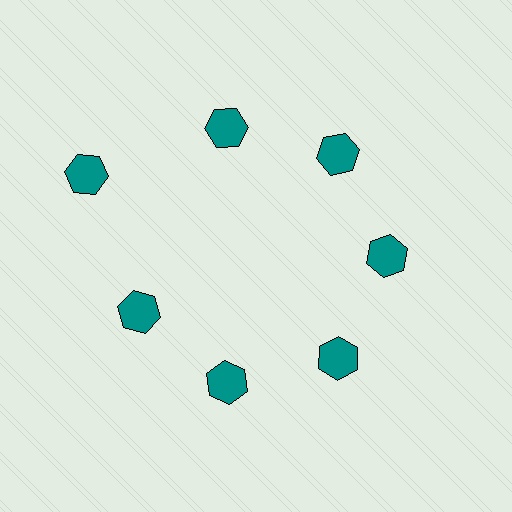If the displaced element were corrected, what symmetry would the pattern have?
It would have 7-fold rotational symmetry — the pattern would map onto itself every 51 degrees.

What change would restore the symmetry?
The symmetry would be restored by moving it inward, back onto the ring so that all 7 hexagons sit at equal angles and equal distance from the center.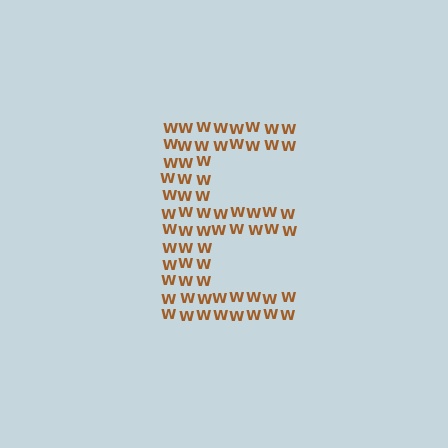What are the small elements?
The small elements are letter W's.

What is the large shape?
The large shape is the letter E.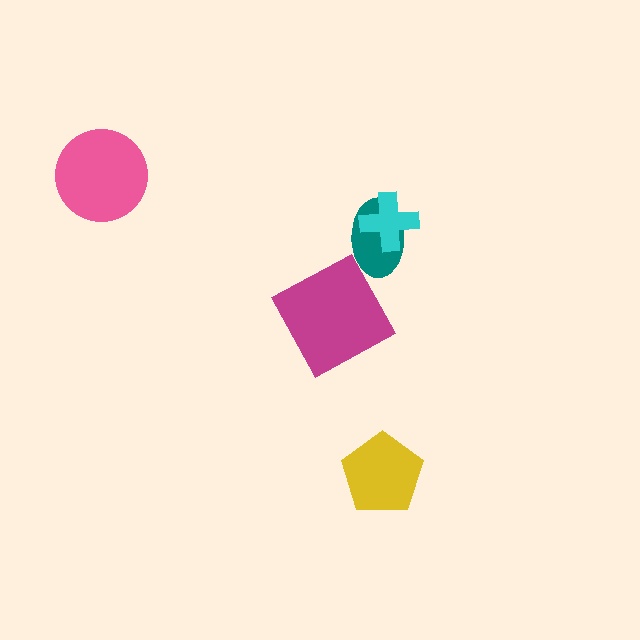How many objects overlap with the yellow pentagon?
0 objects overlap with the yellow pentagon.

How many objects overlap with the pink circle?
0 objects overlap with the pink circle.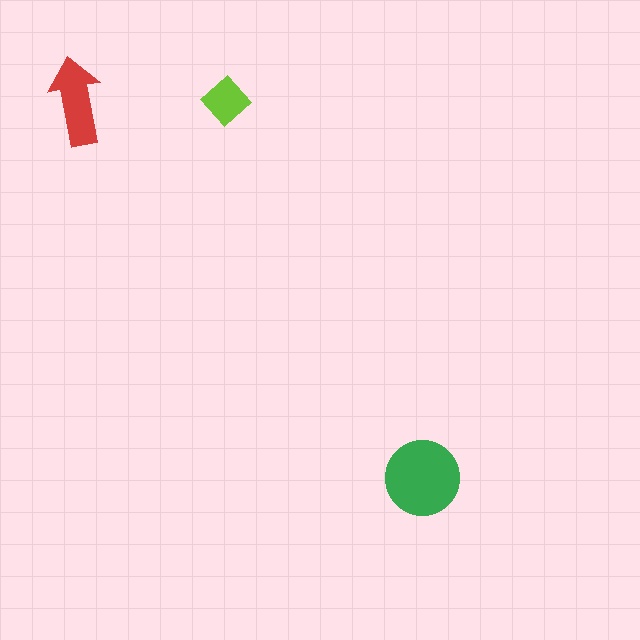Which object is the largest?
The green circle.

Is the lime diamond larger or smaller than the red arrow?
Smaller.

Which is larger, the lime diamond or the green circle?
The green circle.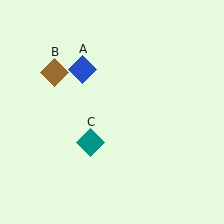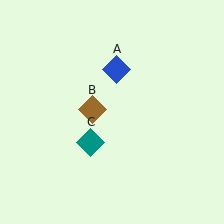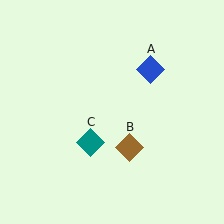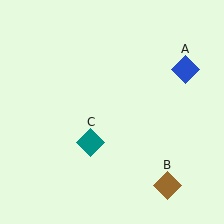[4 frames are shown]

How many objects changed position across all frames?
2 objects changed position: blue diamond (object A), brown diamond (object B).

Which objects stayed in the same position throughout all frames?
Teal diamond (object C) remained stationary.